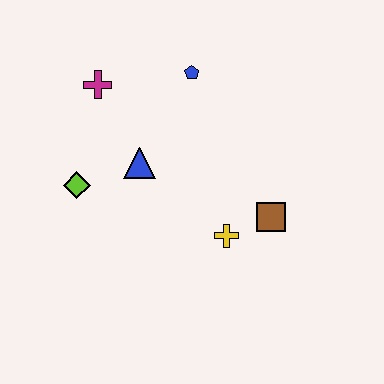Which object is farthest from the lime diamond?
The brown square is farthest from the lime diamond.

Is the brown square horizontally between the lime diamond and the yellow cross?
No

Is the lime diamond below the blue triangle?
Yes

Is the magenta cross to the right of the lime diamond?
Yes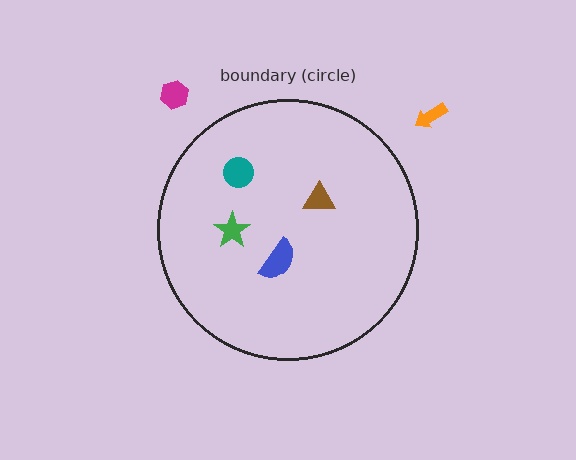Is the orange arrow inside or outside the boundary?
Outside.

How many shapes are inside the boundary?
4 inside, 2 outside.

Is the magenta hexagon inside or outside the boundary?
Outside.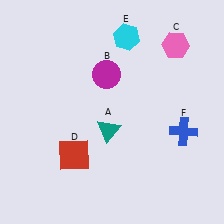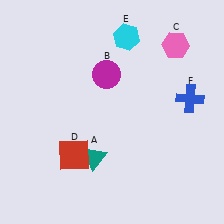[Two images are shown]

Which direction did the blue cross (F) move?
The blue cross (F) moved up.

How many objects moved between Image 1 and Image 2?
2 objects moved between the two images.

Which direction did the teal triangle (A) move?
The teal triangle (A) moved down.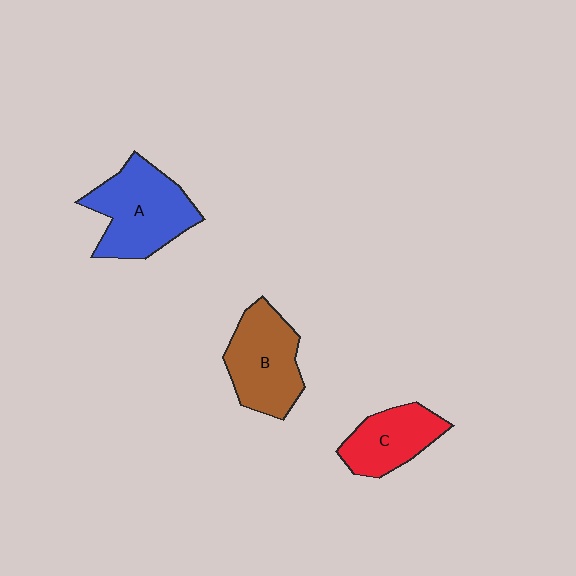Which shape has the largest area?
Shape A (blue).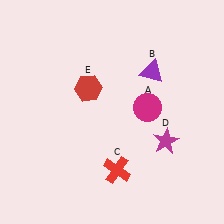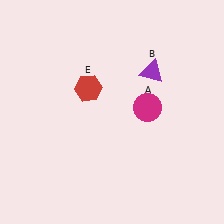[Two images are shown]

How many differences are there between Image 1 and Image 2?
There are 2 differences between the two images.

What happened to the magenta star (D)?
The magenta star (D) was removed in Image 2. It was in the bottom-right area of Image 1.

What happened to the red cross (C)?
The red cross (C) was removed in Image 2. It was in the bottom-right area of Image 1.